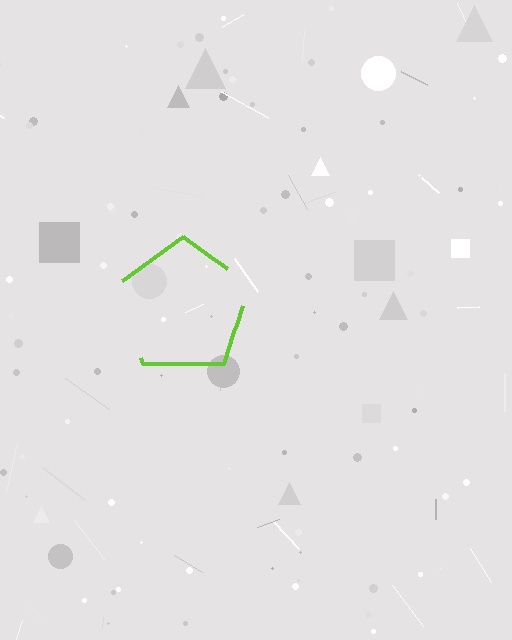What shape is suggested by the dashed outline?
The dashed outline suggests a pentagon.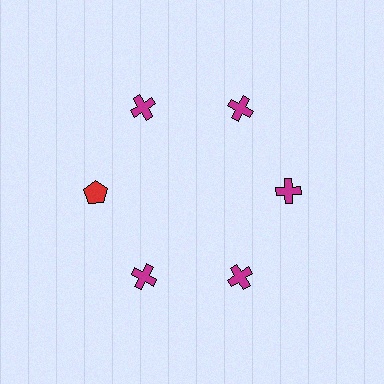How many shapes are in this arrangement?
There are 6 shapes arranged in a ring pattern.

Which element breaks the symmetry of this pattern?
The red pentagon at roughly the 9 o'clock position breaks the symmetry. All other shapes are magenta crosses.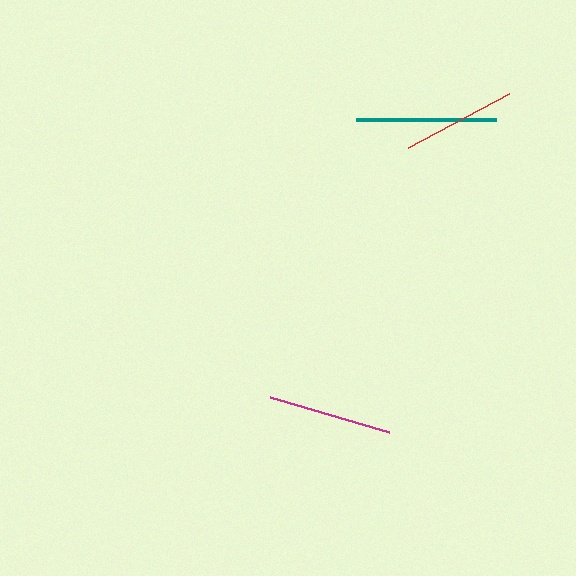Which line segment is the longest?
The teal line is the longest at approximately 141 pixels.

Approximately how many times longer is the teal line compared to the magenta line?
The teal line is approximately 1.1 times the length of the magenta line.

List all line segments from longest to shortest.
From longest to shortest: teal, magenta, red.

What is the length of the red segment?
The red segment is approximately 115 pixels long.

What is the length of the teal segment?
The teal segment is approximately 141 pixels long.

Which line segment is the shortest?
The red line is the shortest at approximately 115 pixels.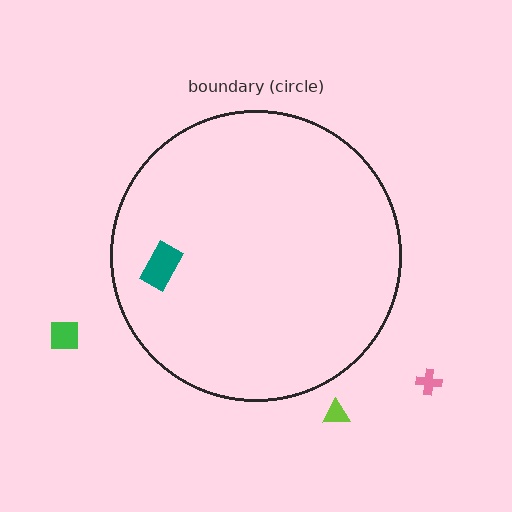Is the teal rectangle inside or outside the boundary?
Inside.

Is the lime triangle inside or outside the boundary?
Outside.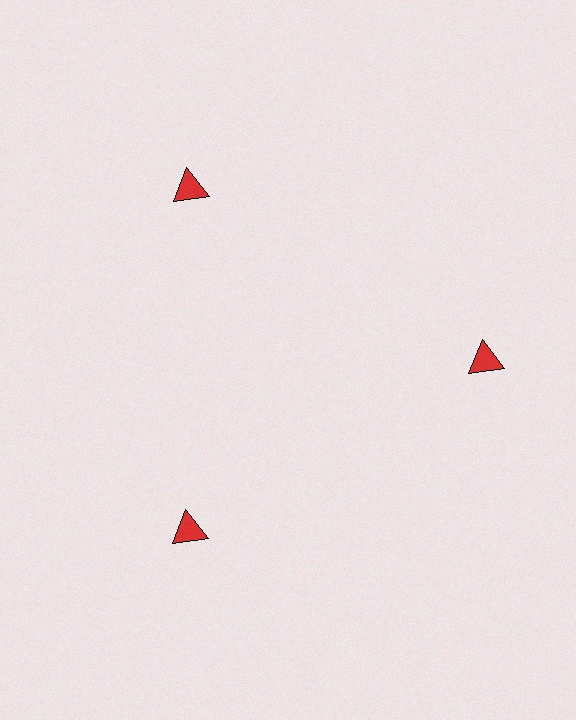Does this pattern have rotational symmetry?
Yes, this pattern has 3-fold rotational symmetry. It looks the same after rotating 120 degrees around the center.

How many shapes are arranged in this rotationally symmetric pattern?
There are 3 shapes, arranged in 3 groups of 1.